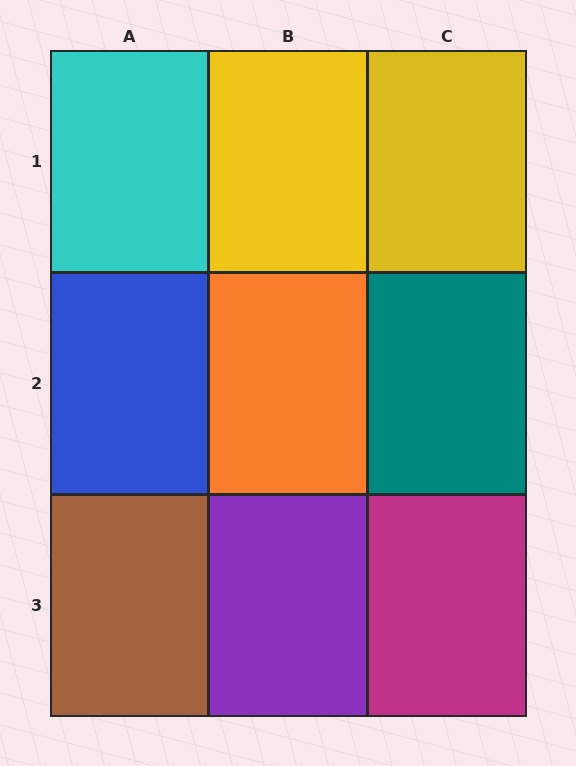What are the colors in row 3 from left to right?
Brown, purple, magenta.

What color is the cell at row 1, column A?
Cyan.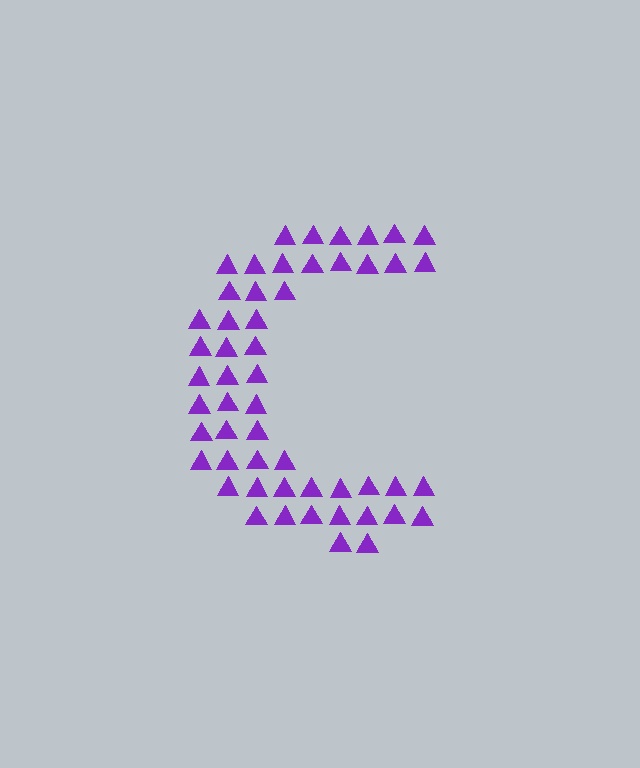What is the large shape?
The large shape is the letter C.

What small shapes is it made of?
It is made of small triangles.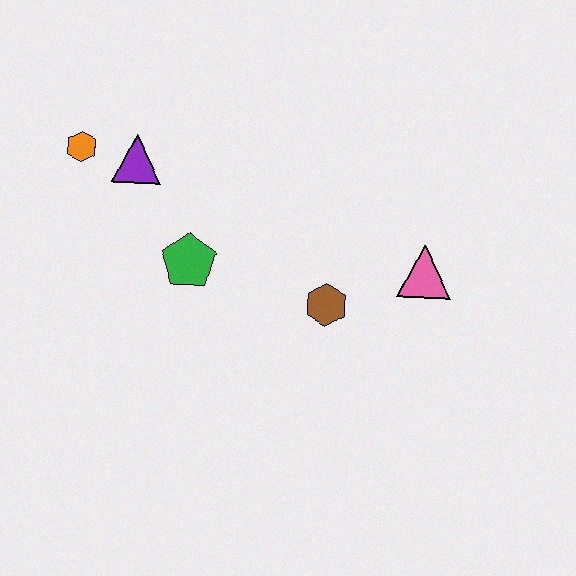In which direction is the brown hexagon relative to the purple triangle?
The brown hexagon is to the right of the purple triangle.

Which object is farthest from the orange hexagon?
The pink triangle is farthest from the orange hexagon.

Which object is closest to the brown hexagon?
The pink triangle is closest to the brown hexagon.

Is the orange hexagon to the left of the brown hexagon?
Yes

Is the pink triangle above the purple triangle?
No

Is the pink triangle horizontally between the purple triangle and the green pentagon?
No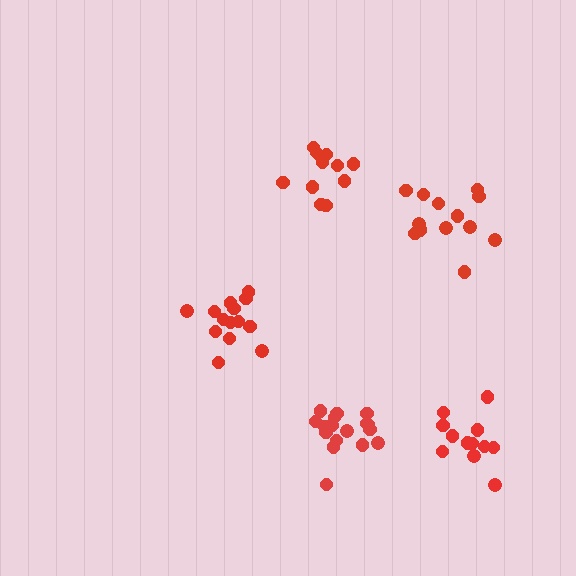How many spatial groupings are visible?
There are 5 spatial groupings.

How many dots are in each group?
Group 1: 14 dots, Group 2: 12 dots, Group 3: 12 dots, Group 4: 13 dots, Group 5: 17 dots (68 total).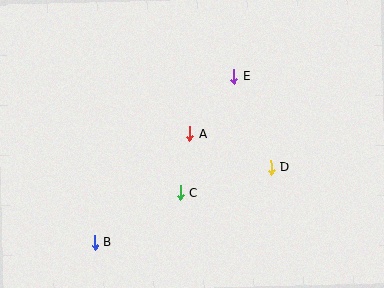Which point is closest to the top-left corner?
Point A is closest to the top-left corner.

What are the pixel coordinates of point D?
Point D is at (271, 167).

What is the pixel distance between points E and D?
The distance between E and D is 98 pixels.